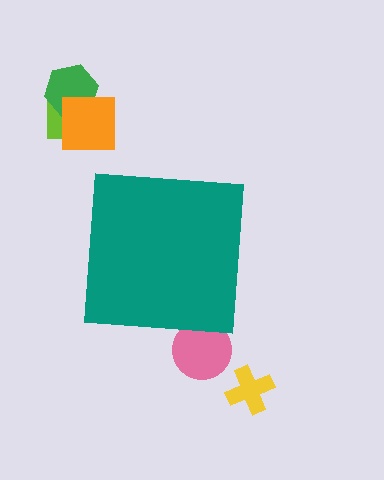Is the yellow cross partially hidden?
No, the yellow cross is fully visible.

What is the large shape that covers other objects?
A teal square.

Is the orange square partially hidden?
No, the orange square is fully visible.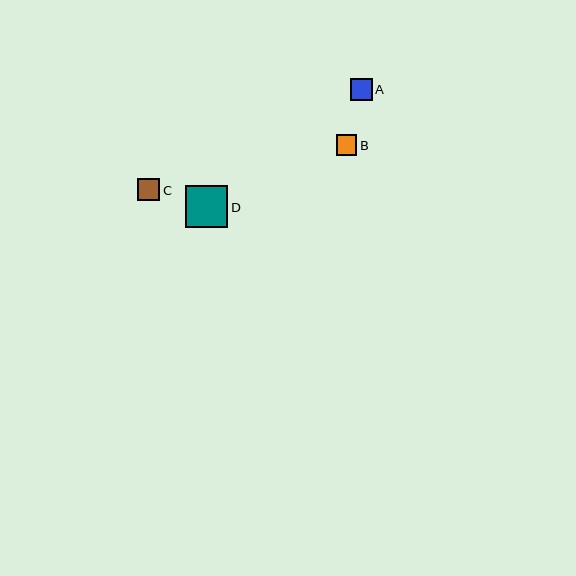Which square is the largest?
Square D is the largest with a size of approximately 42 pixels.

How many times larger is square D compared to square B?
Square D is approximately 2.0 times the size of square B.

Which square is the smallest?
Square B is the smallest with a size of approximately 21 pixels.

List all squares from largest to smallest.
From largest to smallest: D, C, A, B.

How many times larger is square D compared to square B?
Square D is approximately 2.0 times the size of square B.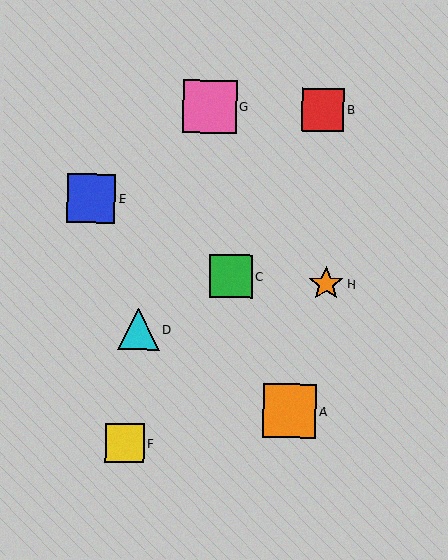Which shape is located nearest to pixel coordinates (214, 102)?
The pink square (labeled G) at (210, 107) is nearest to that location.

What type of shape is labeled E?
Shape E is a blue square.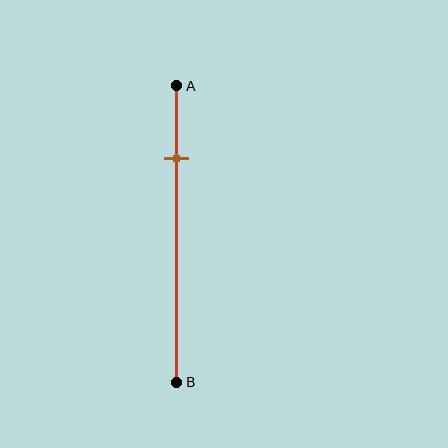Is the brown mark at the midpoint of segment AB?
No, the mark is at about 25% from A, not at the 50% midpoint.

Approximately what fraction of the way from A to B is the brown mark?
The brown mark is approximately 25% of the way from A to B.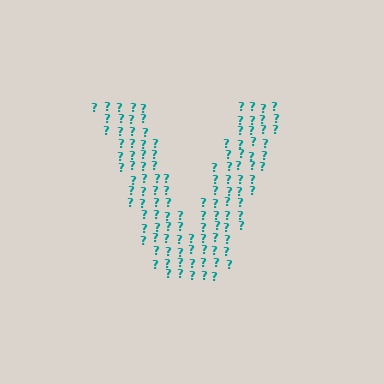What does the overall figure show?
The overall figure shows the letter V.